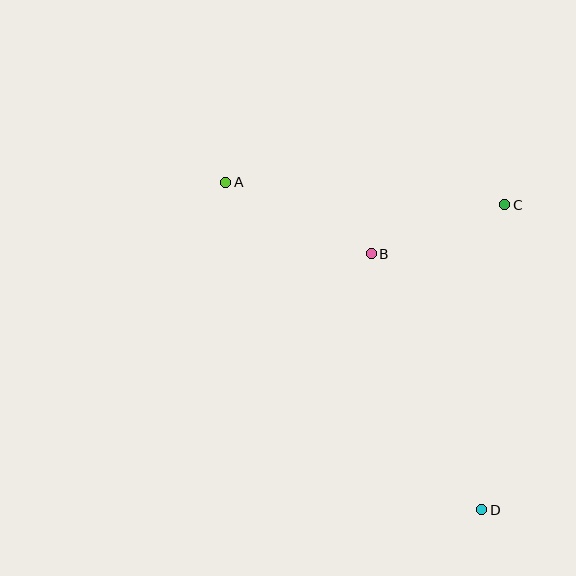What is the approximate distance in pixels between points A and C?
The distance between A and C is approximately 280 pixels.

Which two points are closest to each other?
Points B and C are closest to each other.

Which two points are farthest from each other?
Points A and D are farthest from each other.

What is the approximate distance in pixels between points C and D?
The distance between C and D is approximately 306 pixels.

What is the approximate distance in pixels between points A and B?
The distance between A and B is approximately 162 pixels.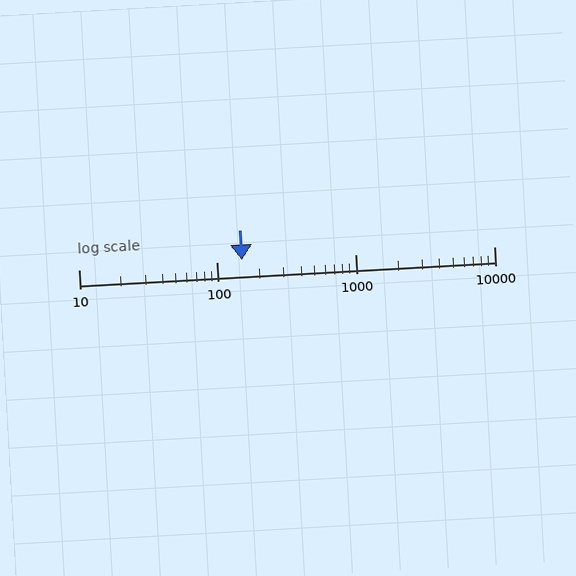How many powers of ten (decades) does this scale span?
The scale spans 3 decades, from 10 to 10000.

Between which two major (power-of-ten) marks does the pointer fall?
The pointer is between 100 and 1000.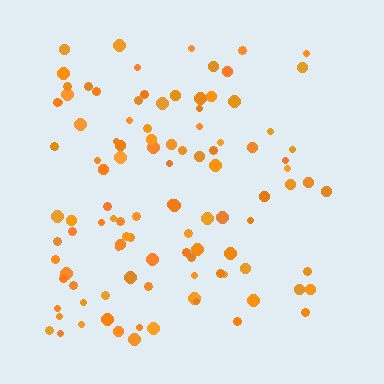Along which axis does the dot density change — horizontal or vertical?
Horizontal.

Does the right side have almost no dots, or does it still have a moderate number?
Still a moderate number, just noticeably fewer than the left.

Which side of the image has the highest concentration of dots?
The left.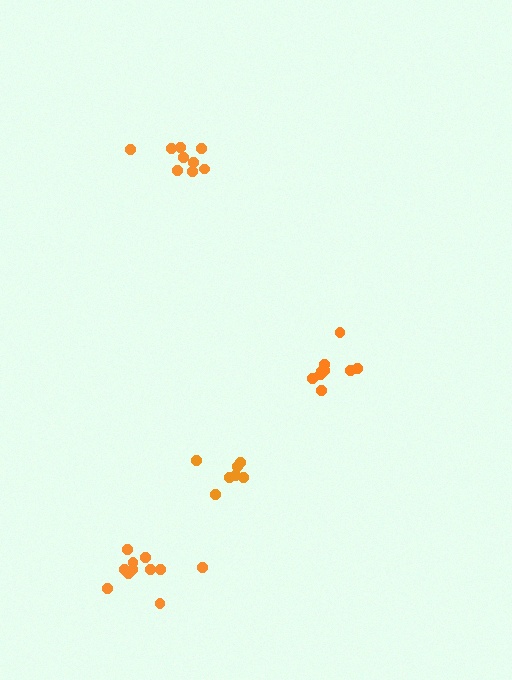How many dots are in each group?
Group 1: 7 dots, Group 2: 9 dots, Group 3: 9 dots, Group 4: 11 dots (36 total).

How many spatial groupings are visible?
There are 4 spatial groupings.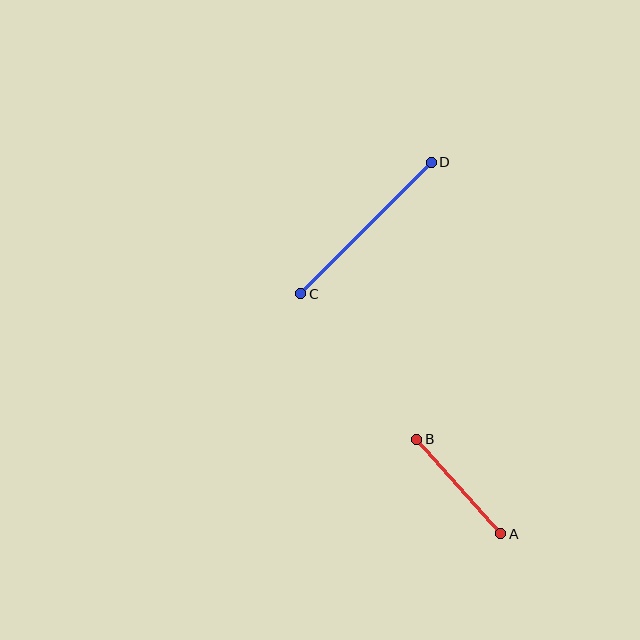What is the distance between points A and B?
The distance is approximately 126 pixels.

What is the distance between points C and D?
The distance is approximately 185 pixels.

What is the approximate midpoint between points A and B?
The midpoint is at approximately (459, 486) pixels.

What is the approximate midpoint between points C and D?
The midpoint is at approximately (366, 228) pixels.